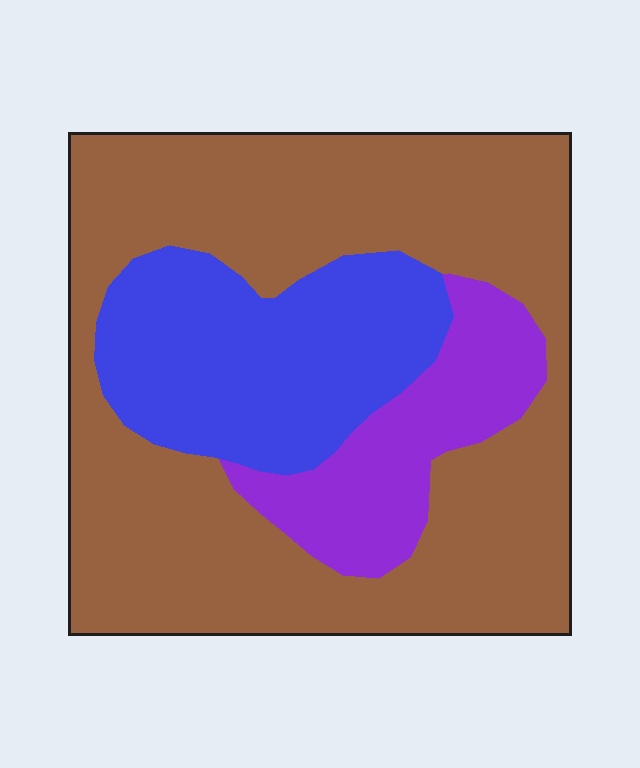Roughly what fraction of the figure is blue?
Blue covers about 25% of the figure.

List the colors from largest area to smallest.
From largest to smallest: brown, blue, purple.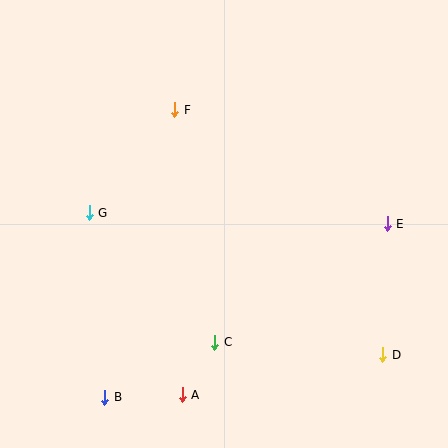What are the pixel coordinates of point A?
Point A is at (182, 395).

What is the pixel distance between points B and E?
The distance between B and E is 332 pixels.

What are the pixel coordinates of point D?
Point D is at (383, 355).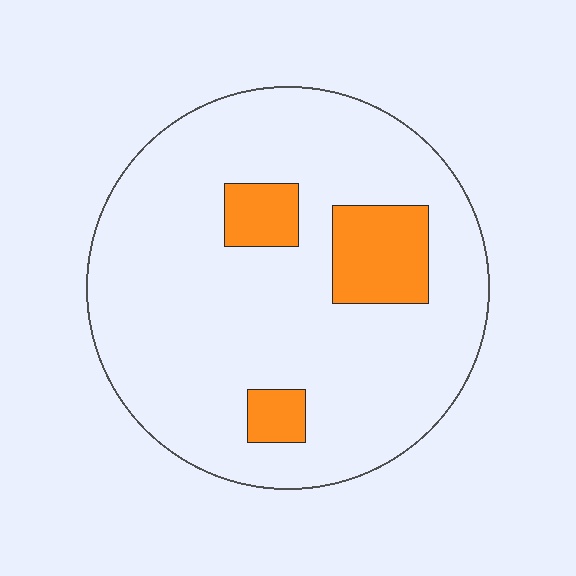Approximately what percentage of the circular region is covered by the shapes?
Approximately 15%.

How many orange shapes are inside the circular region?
3.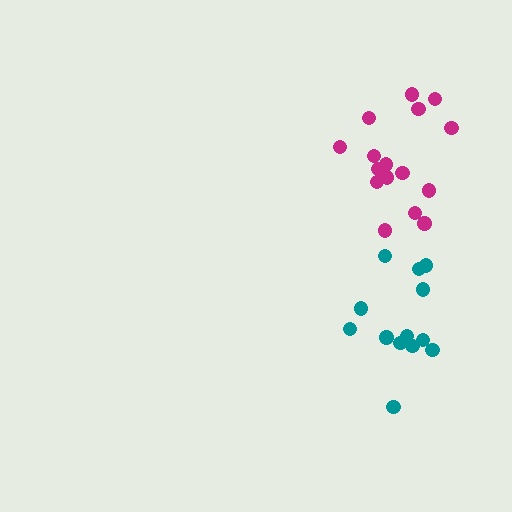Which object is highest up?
The magenta cluster is topmost.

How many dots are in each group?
Group 1: 16 dots, Group 2: 13 dots (29 total).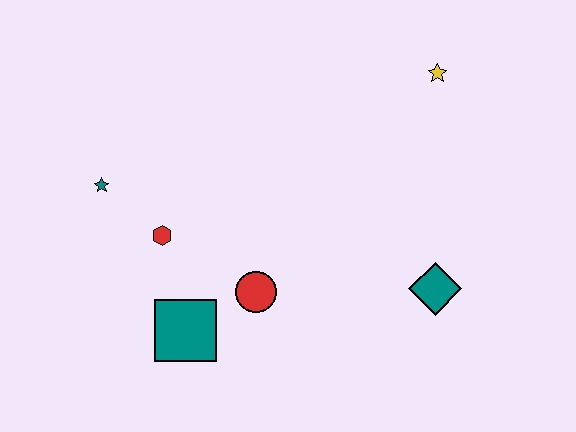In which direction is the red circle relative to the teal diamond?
The red circle is to the left of the teal diamond.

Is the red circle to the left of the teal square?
No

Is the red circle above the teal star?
No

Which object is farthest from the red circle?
The yellow star is farthest from the red circle.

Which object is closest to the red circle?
The teal square is closest to the red circle.